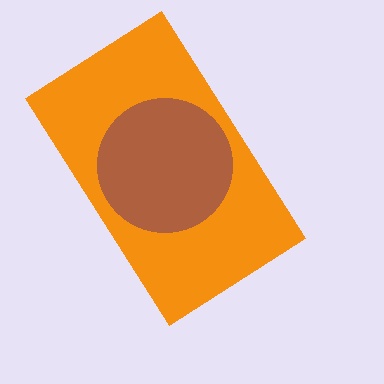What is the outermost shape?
The orange rectangle.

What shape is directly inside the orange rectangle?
The brown circle.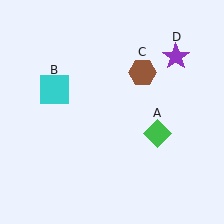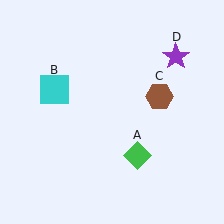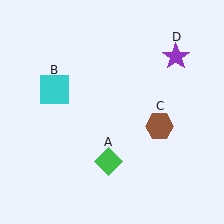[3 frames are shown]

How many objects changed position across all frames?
2 objects changed position: green diamond (object A), brown hexagon (object C).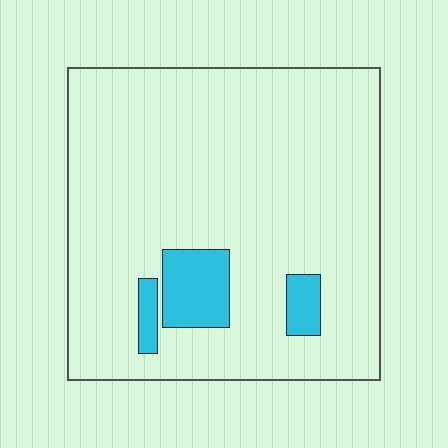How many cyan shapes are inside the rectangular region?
3.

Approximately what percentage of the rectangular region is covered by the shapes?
Approximately 10%.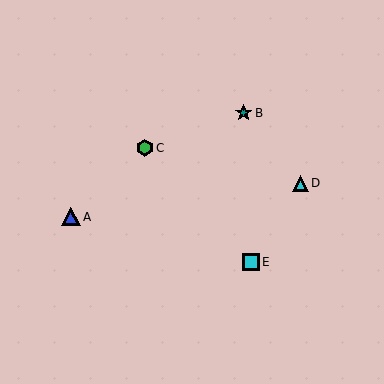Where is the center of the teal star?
The center of the teal star is at (244, 113).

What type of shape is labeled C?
Shape C is a green hexagon.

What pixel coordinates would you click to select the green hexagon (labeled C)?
Click at (145, 148) to select the green hexagon C.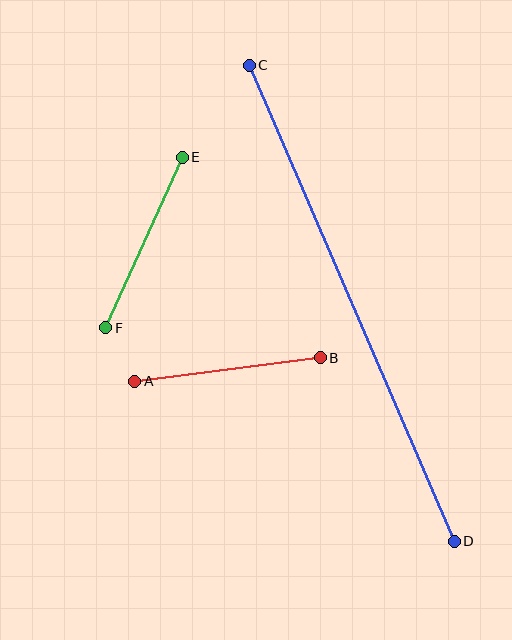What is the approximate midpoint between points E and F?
The midpoint is at approximately (144, 242) pixels.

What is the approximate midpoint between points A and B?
The midpoint is at approximately (228, 369) pixels.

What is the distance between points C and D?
The distance is approximately 518 pixels.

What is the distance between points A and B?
The distance is approximately 187 pixels.